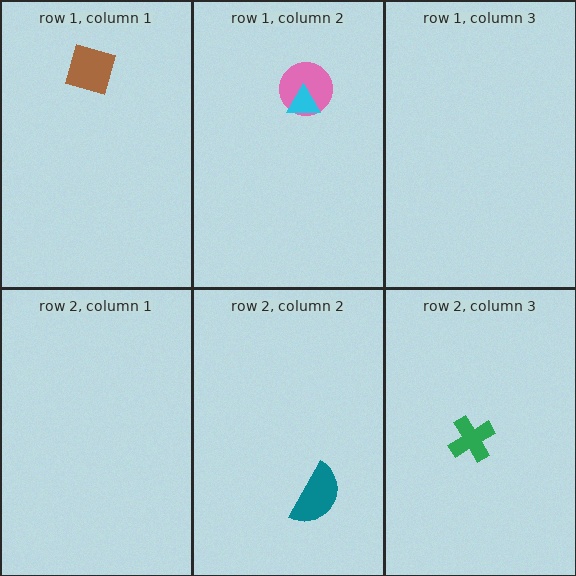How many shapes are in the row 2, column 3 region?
1.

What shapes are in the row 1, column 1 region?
The brown diamond.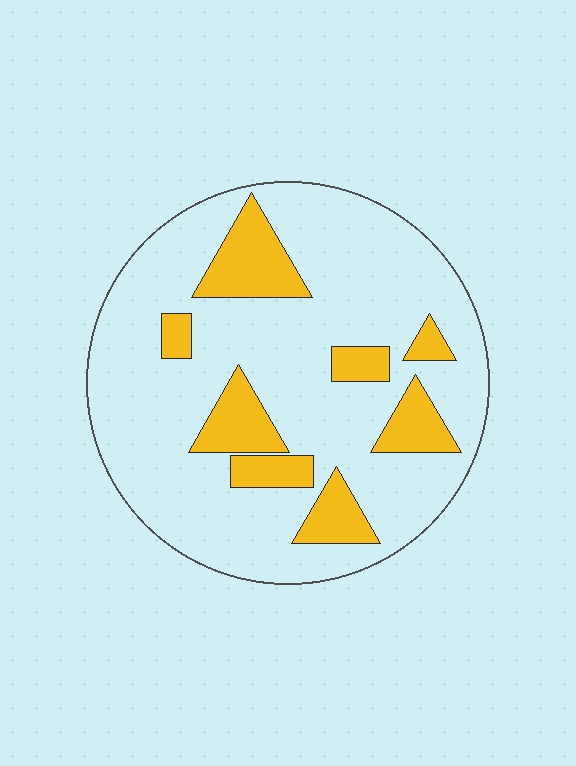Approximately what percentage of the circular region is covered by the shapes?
Approximately 20%.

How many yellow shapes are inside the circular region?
8.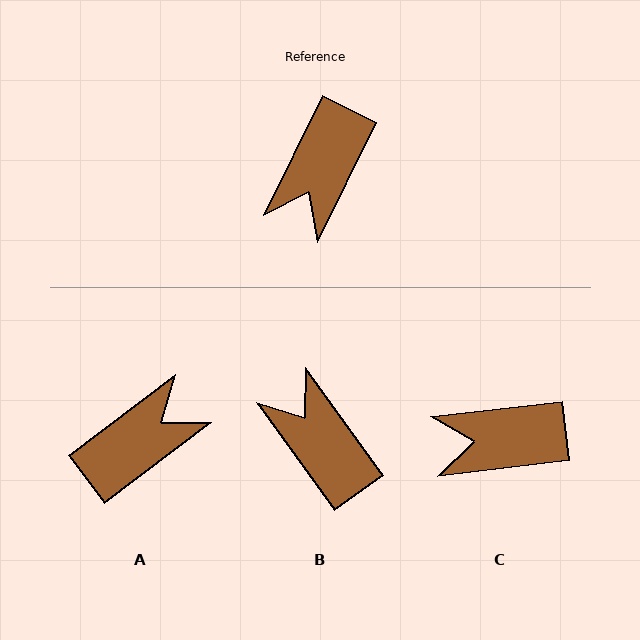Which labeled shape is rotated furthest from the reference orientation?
A, about 153 degrees away.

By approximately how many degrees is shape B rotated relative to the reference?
Approximately 118 degrees clockwise.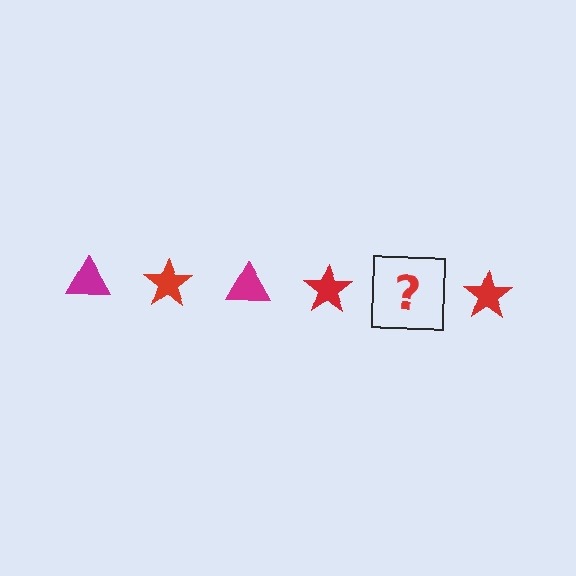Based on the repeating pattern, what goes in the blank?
The blank should be a magenta triangle.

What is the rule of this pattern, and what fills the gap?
The rule is that the pattern alternates between magenta triangle and red star. The gap should be filled with a magenta triangle.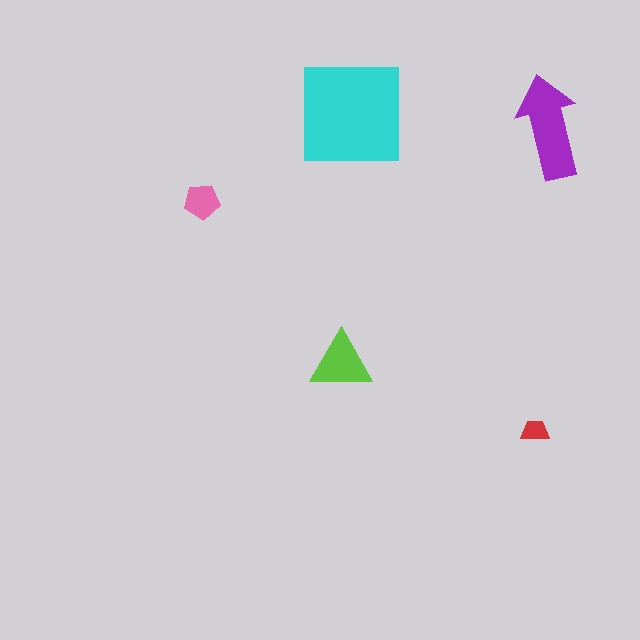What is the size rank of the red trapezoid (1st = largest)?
5th.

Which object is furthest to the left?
The pink pentagon is leftmost.